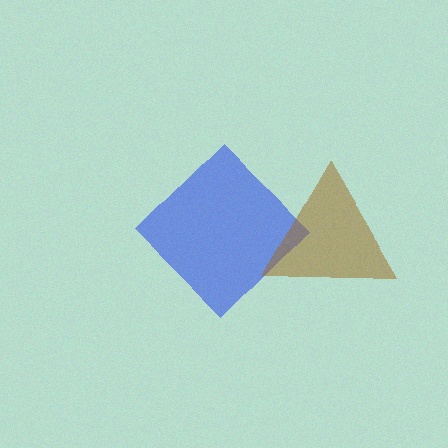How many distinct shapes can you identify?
There are 2 distinct shapes: a blue diamond, a brown triangle.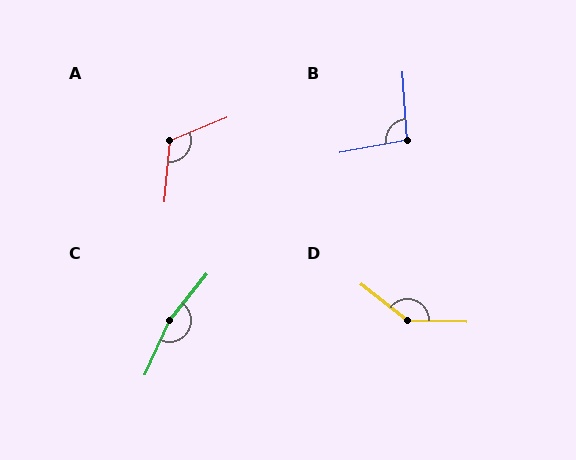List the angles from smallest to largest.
B (96°), A (118°), D (143°), C (166°).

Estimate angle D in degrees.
Approximately 143 degrees.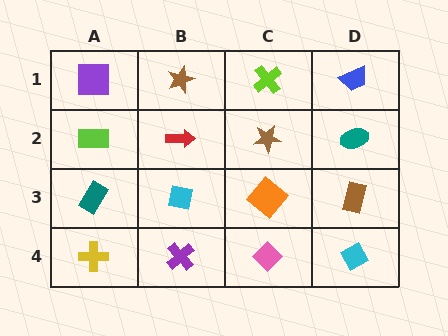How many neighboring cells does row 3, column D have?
3.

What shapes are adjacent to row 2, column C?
A lime cross (row 1, column C), an orange diamond (row 3, column C), a red arrow (row 2, column B), a teal ellipse (row 2, column D).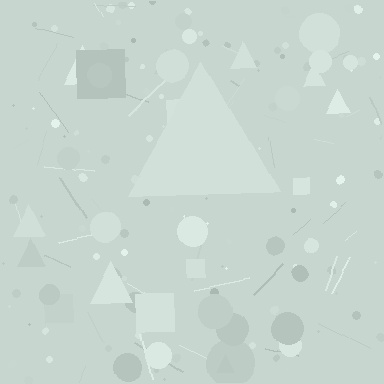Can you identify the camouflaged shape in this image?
The camouflaged shape is a triangle.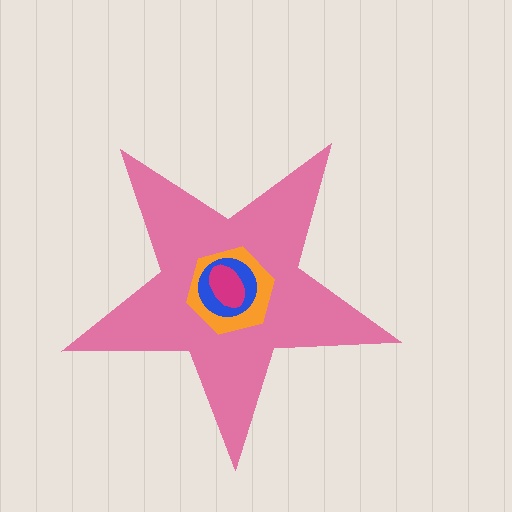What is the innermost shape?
The magenta ellipse.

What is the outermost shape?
The pink star.